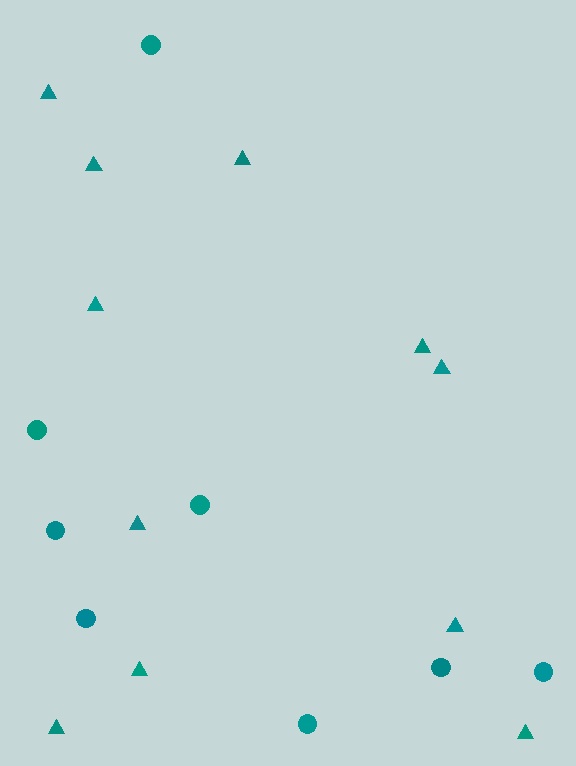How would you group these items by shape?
There are 2 groups: one group of circles (8) and one group of triangles (11).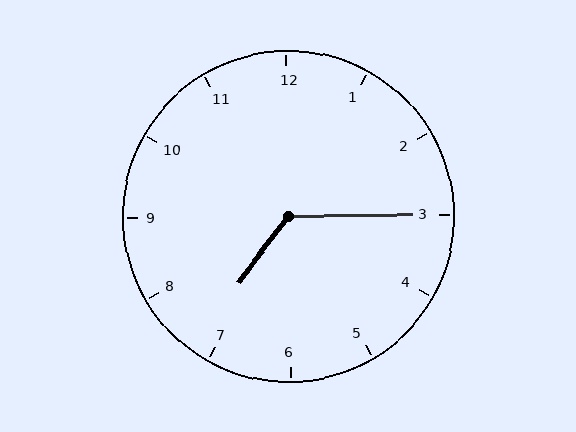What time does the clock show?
7:15.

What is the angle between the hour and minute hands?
Approximately 128 degrees.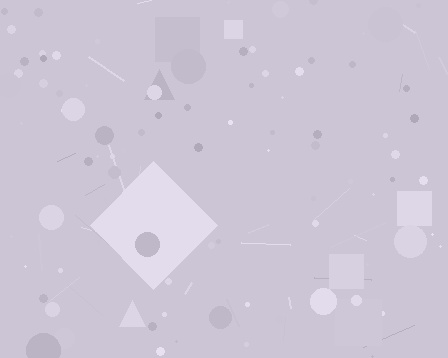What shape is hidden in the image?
A diamond is hidden in the image.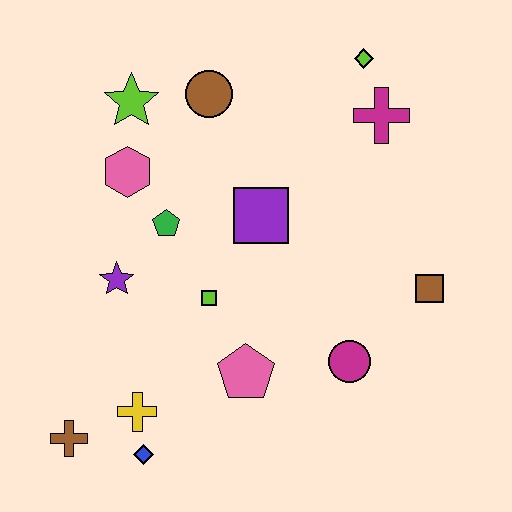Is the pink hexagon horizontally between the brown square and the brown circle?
No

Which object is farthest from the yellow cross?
The lime diamond is farthest from the yellow cross.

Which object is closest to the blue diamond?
The yellow cross is closest to the blue diamond.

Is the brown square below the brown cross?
No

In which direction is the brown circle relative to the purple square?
The brown circle is above the purple square.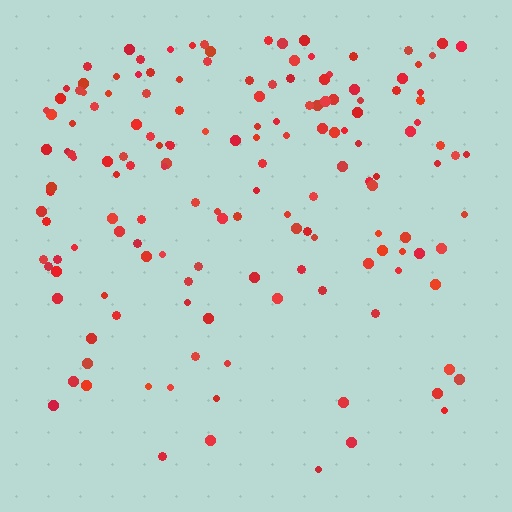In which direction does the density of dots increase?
From bottom to top, with the top side densest.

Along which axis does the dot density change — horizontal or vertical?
Vertical.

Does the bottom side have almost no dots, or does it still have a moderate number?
Still a moderate number, just noticeably fewer than the top.